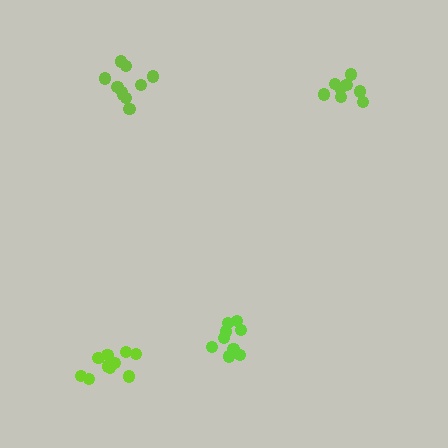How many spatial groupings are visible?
There are 4 spatial groupings.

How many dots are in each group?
Group 1: 9 dots, Group 2: 8 dots, Group 3: 10 dots, Group 4: 10 dots (37 total).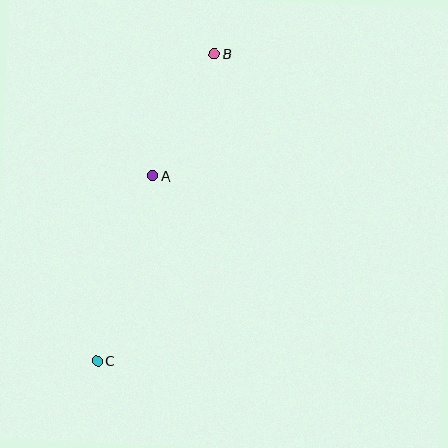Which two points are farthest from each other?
Points B and C are farthest from each other.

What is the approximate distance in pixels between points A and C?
The distance between A and C is approximately 194 pixels.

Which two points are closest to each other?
Points A and B are closest to each other.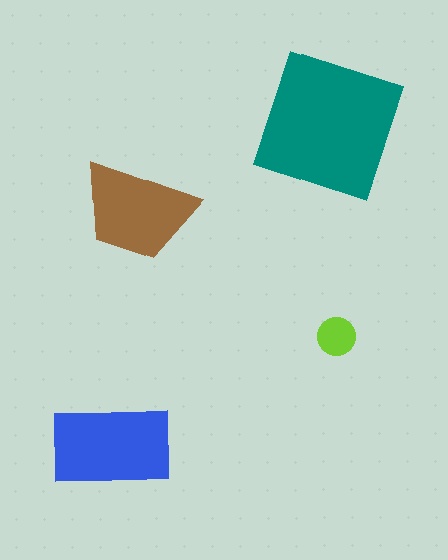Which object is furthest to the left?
The blue rectangle is leftmost.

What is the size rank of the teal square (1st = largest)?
1st.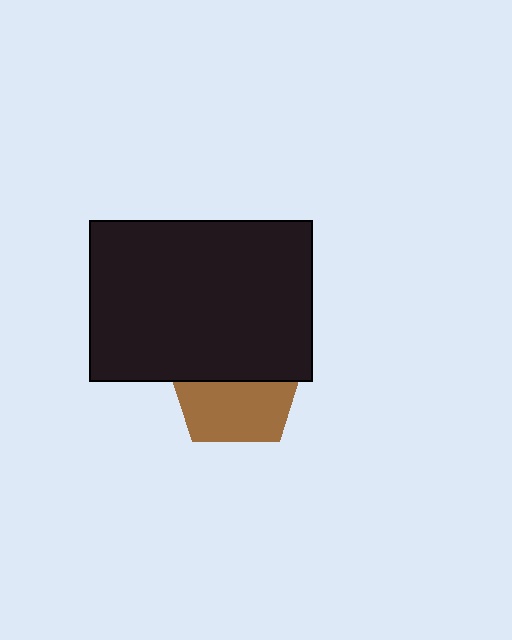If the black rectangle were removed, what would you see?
You would see the complete brown pentagon.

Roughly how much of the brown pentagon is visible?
About half of it is visible (roughly 49%).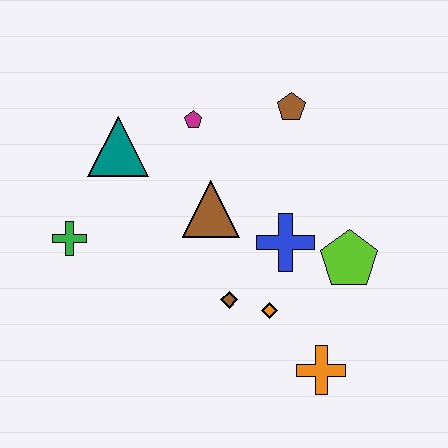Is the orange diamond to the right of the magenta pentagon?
Yes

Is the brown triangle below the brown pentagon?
Yes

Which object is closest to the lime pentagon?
The blue cross is closest to the lime pentagon.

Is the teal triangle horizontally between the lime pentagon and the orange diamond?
No